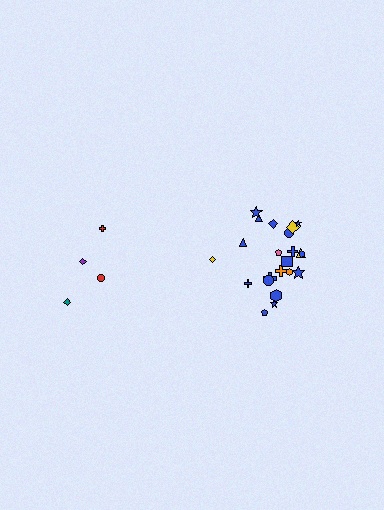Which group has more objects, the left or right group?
The right group.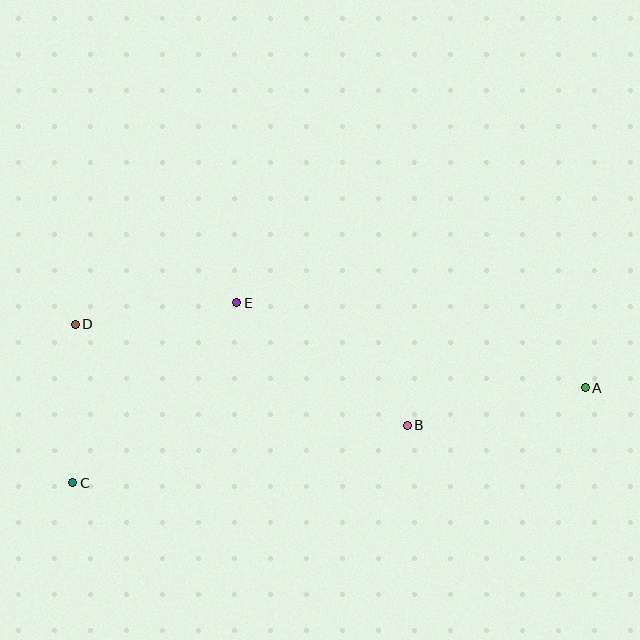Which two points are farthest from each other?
Points A and C are farthest from each other.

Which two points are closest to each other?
Points C and D are closest to each other.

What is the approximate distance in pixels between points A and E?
The distance between A and E is approximately 359 pixels.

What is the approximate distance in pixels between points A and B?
The distance between A and B is approximately 182 pixels.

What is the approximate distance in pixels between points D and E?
The distance between D and E is approximately 163 pixels.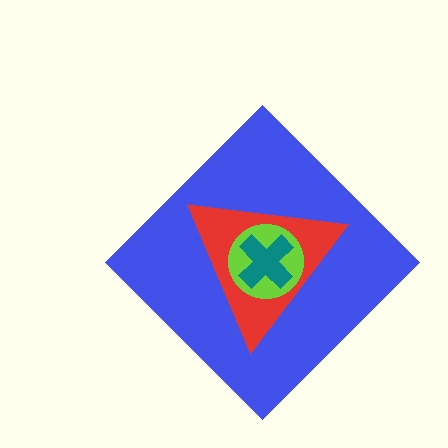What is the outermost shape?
The blue diamond.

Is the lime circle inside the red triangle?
Yes.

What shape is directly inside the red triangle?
The lime circle.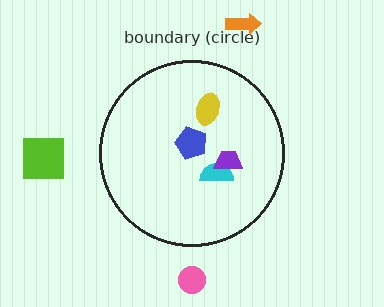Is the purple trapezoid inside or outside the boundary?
Inside.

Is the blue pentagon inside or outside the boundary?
Inside.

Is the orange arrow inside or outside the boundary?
Outside.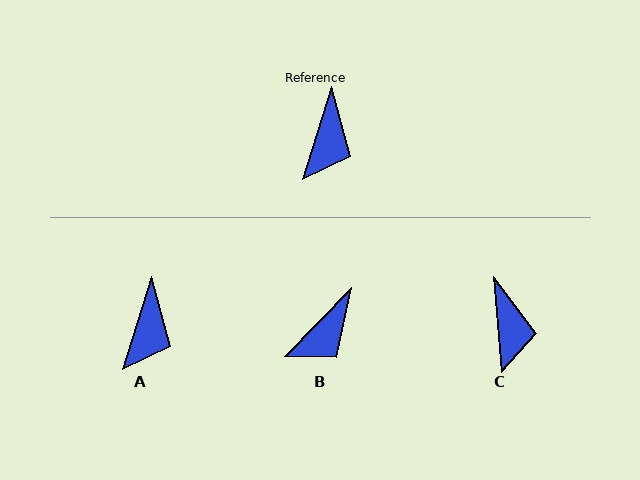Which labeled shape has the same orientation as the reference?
A.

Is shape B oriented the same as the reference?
No, it is off by about 27 degrees.